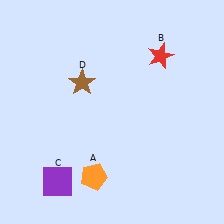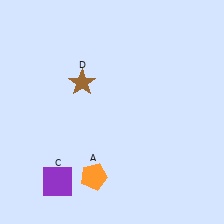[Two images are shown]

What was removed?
The red star (B) was removed in Image 2.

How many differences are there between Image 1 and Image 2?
There is 1 difference between the two images.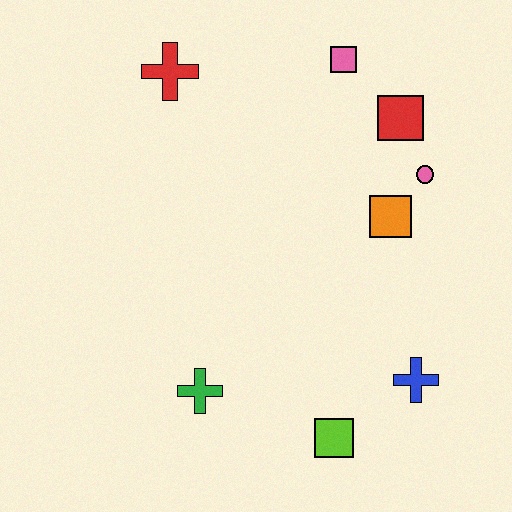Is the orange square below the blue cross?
No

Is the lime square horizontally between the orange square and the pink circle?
No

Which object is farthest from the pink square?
The lime square is farthest from the pink square.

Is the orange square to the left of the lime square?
No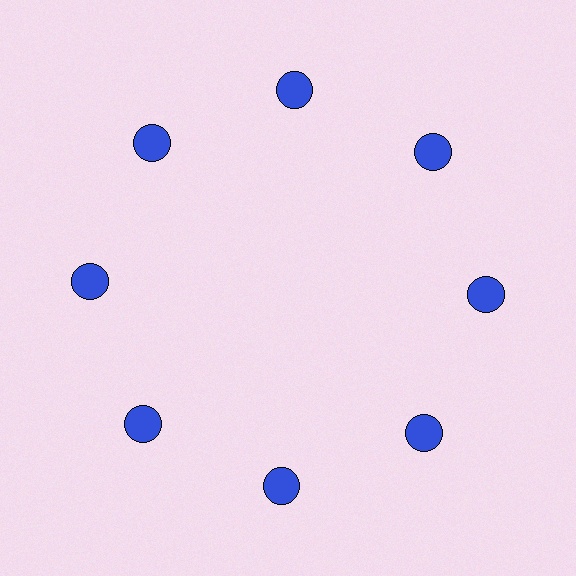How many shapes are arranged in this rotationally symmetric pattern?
There are 8 shapes, arranged in 8 groups of 1.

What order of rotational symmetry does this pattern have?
This pattern has 8-fold rotational symmetry.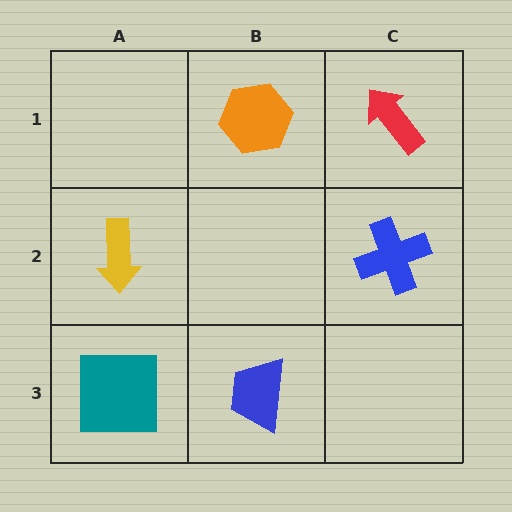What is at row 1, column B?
An orange hexagon.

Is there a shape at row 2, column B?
No, that cell is empty.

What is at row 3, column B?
A blue trapezoid.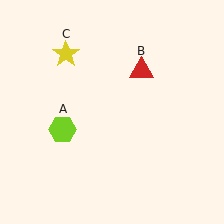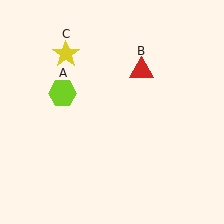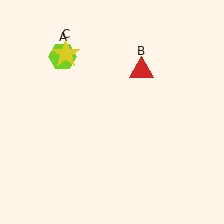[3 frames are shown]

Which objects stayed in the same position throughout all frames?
Red triangle (object B) and yellow star (object C) remained stationary.